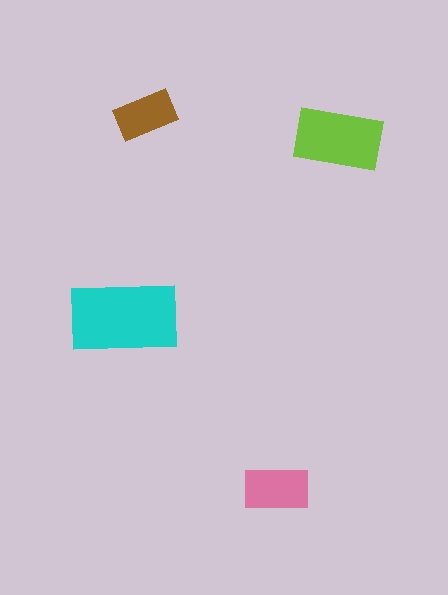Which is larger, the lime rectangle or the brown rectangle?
The lime one.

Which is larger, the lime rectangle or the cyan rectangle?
The cyan one.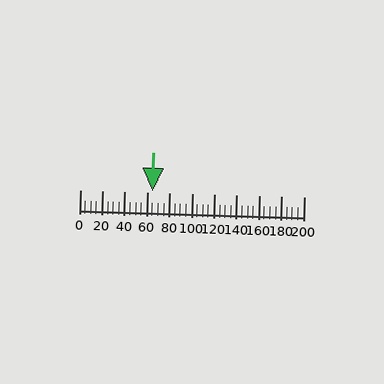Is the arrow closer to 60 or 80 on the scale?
The arrow is closer to 60.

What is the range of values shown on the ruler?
The ruler shows values from 0 to 200.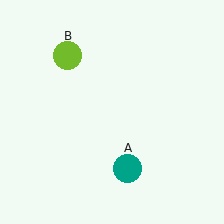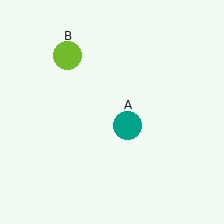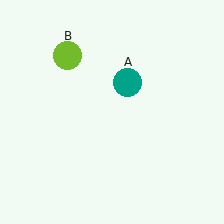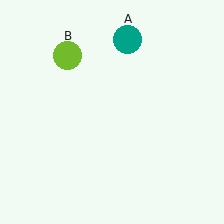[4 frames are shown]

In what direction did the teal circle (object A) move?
The teal circle (object A) moved up.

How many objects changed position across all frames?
1 object changed position: teal circle (object A).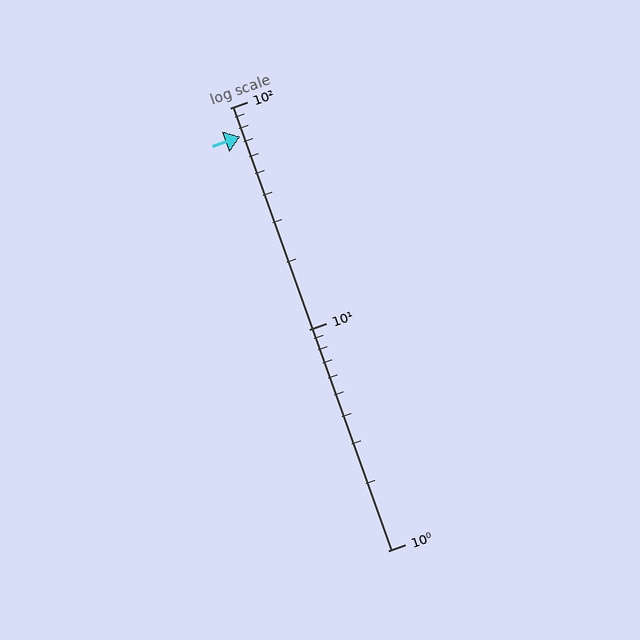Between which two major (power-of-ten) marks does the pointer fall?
The pointer is between 10 and 100.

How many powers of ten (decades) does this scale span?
The scale spans 2 decades, from 1 to 100.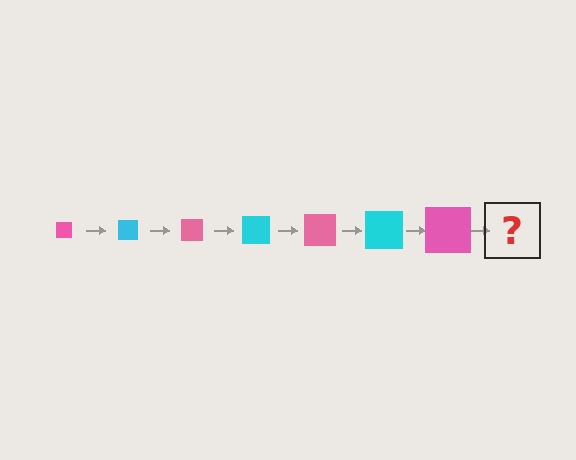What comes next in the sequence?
The next element should be a cyan square, larger than the previous one.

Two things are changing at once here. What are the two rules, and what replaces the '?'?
The two rules are that the square grows larger each step and the color cycles through pink and cyan. The '?' should be a cyan square, larger than the previous one.